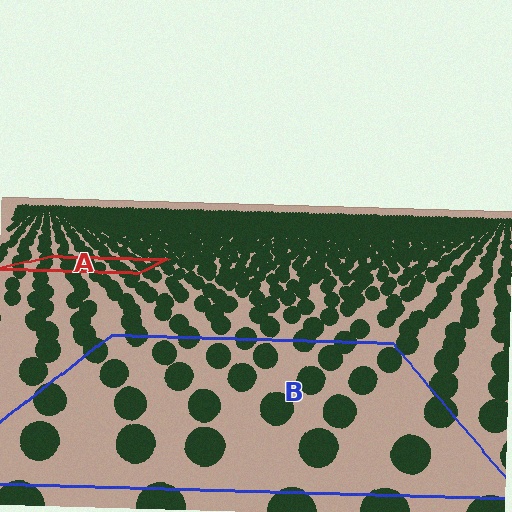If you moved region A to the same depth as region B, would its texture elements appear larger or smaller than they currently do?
They would appear larger. At a closer depth, the same texture elements are projected at a bigger on-screen size.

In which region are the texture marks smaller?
The texture marks are smaller in region A, because it is farther away.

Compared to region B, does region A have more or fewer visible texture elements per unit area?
Region A has more texture elements per unit area — they are packed more densely because it is farther away.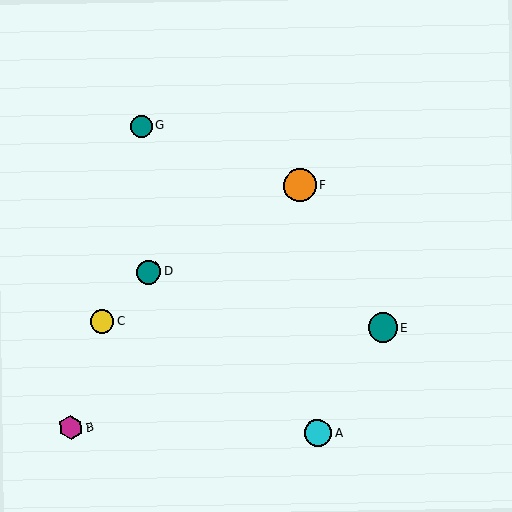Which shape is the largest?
The orange circle (labeled F) is the largest.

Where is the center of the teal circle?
The center of the teal circle is at (149, 272).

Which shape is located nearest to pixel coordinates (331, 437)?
The cyan circle (labeled A) at (318, 433) is nearest to that location.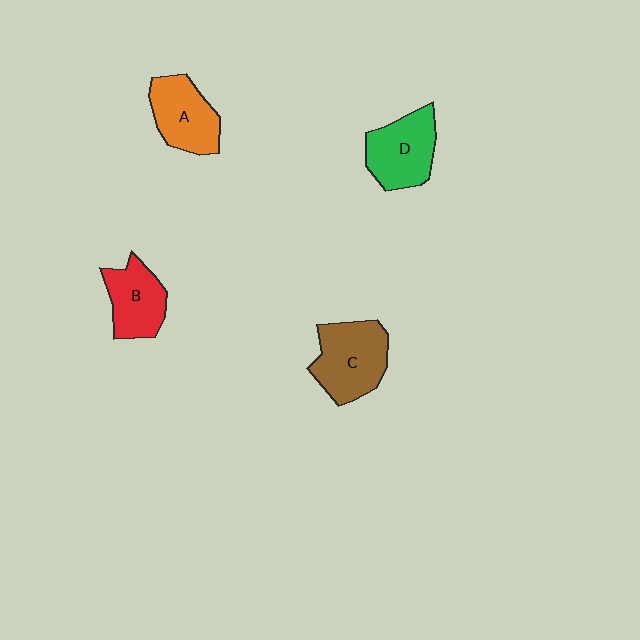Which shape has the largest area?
Shape C (brown).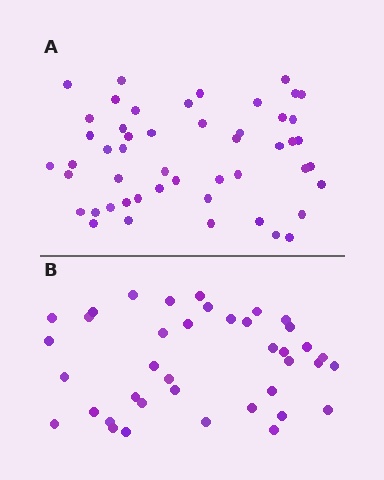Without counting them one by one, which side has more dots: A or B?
Region A (the top region) has more dots.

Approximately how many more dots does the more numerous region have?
Region A has roughly 12 or so more dots than region B.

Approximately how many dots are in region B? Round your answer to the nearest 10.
About 40 dots. (The exact count is 39, which rounds to 40.)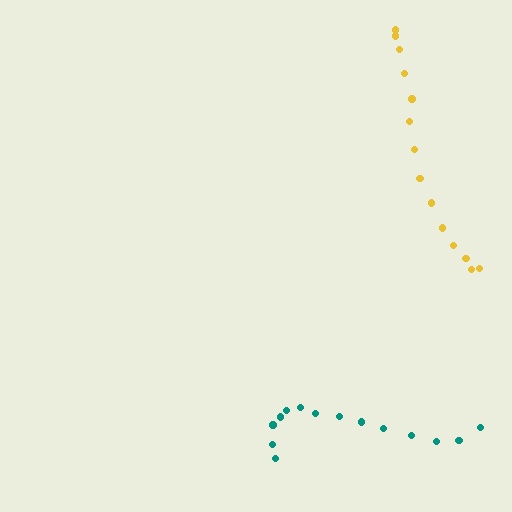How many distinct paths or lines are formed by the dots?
There are 2 distinct paths.